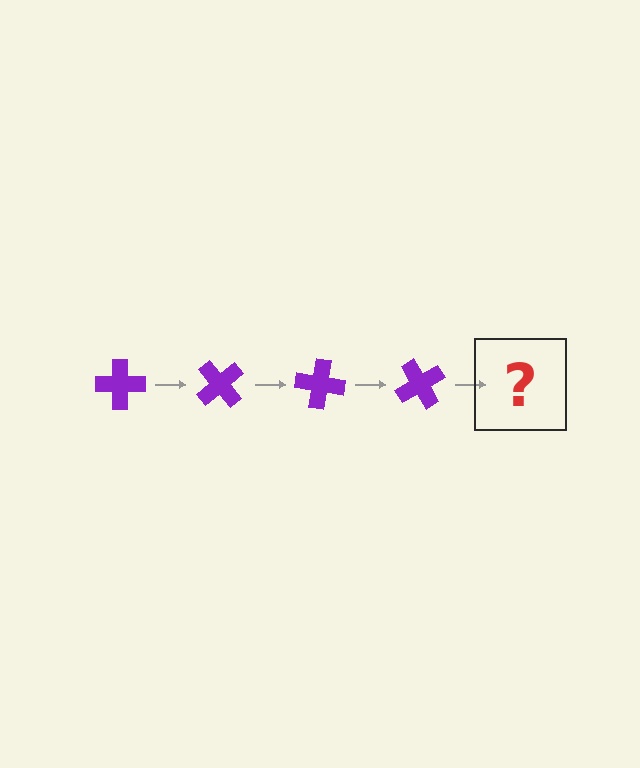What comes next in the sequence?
The next element should be a purple cross rotated 200 degrees.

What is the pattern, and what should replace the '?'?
The pattern is that the cross rotates 50 degrees each step. The '?' should be a purple cross rotated 200 degrees.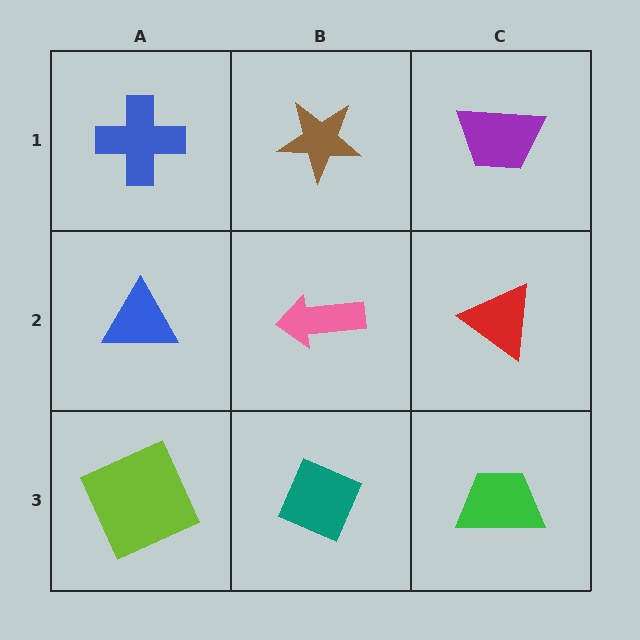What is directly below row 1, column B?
A pink arrow.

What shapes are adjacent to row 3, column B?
A pink arrow (row 2, column B), a lime square (row 3, column A), a green trapezoid (row 3, column C).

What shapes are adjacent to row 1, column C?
A red triangle (row 2, column C), a brown star (row 1, column B).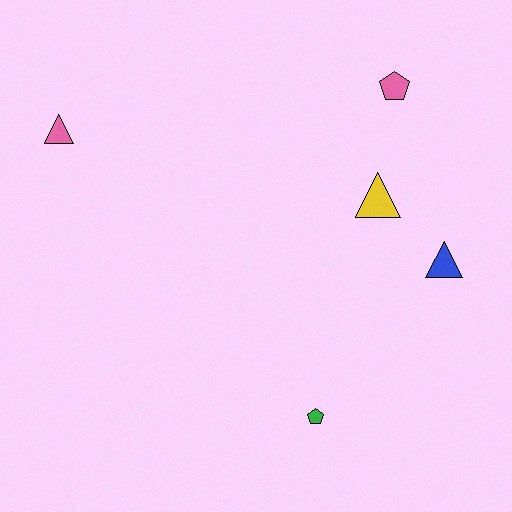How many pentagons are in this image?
There are 2 pentagons.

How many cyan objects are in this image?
There are no cyan objects.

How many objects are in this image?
There are 5 objects.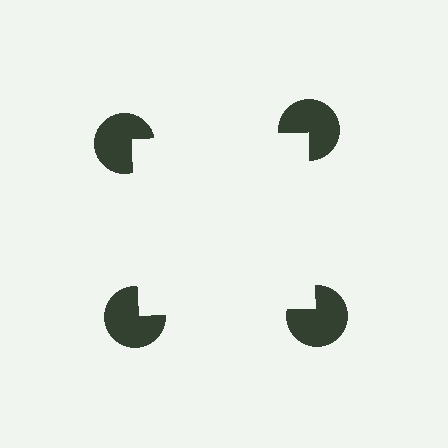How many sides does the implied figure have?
4 sides.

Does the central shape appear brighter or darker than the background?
It typically appears slightly brighter than the background, even though no actual brightness change is drawn.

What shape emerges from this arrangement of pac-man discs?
An illusory square — its edges are inferred from the aligned wedge cuts in the pac-man discs, not physically drawn.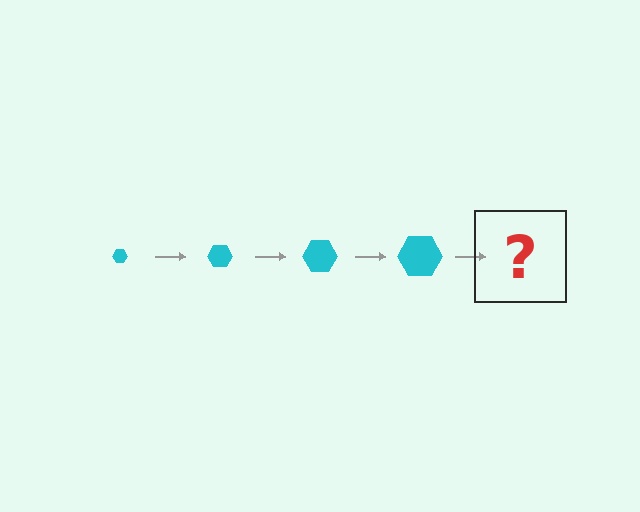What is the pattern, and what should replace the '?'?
The pattern is that the hexagon gets progressively larger each step. The '?' should be a cyan hexagon, larger than the previous one.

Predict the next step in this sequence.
The next step is a cyan hexagon, larger than the previous one.